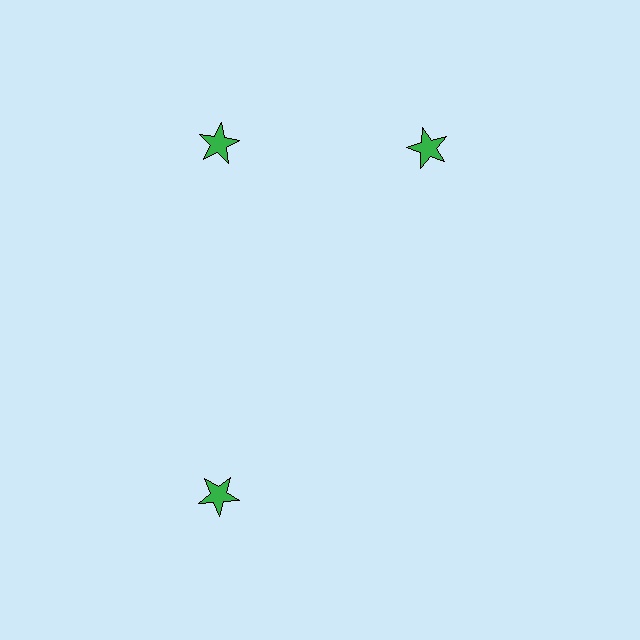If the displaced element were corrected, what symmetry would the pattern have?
It would have 3-fold rotational symmetry — the pattern would map onto itself every 120 degrees.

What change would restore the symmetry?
The symmetry would be restored by rotating it back into even spacing with its neighbors so that all 3 stars sit at equal angles and equal distance from the center.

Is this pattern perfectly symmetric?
No. The 3 green stars are arranged in a ring, but one element near the 3 o'clock position is rotated out of alignment along the ring, breaking the 3-fold rotational symmetry.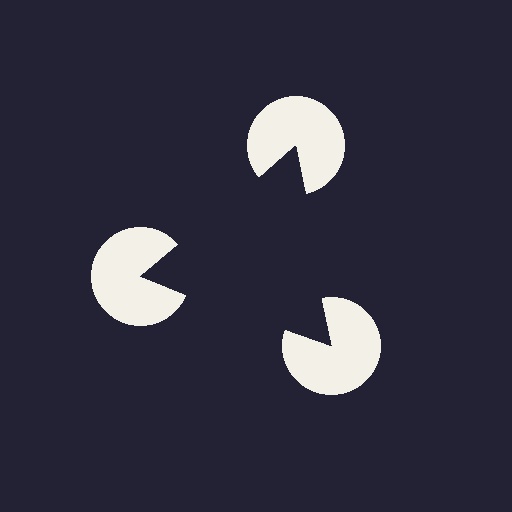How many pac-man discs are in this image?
There are 3 — one at each vertex of the illusory triangle.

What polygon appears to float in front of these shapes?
An illusory triangle — its edges are inferred from the aligned wedge cuts in the pac-man discs, not physically drawn.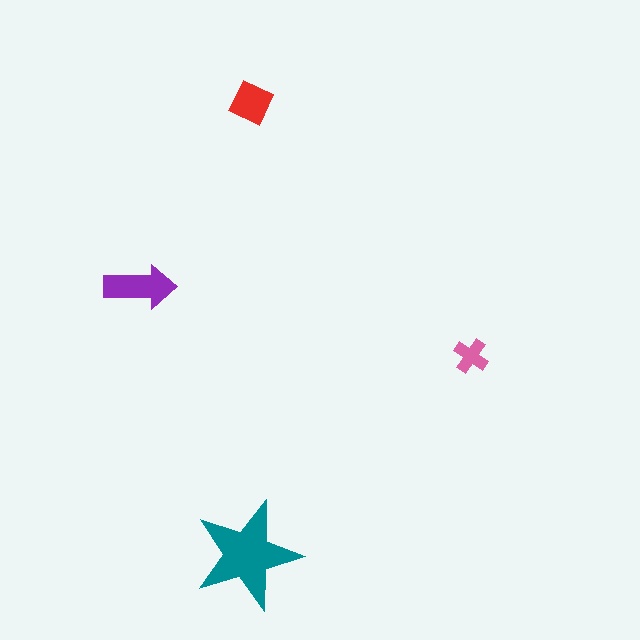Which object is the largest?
The teal star.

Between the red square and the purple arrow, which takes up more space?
The purple arrow.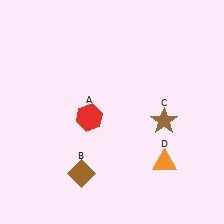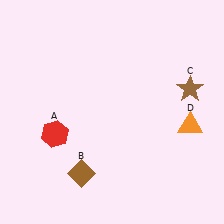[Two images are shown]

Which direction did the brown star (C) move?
The brown star (C) moved up.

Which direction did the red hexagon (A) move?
The red hexagon (A) moved left.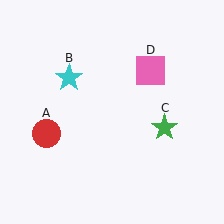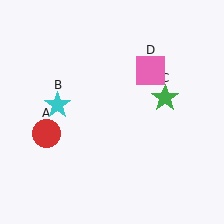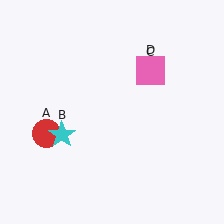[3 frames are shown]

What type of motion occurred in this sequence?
The cyan star (object B), green star (object C) rotated counterclockwise around the center of the scene.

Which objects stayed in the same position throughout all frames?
Red circle (object A) and pink square (object D) remained stationary.